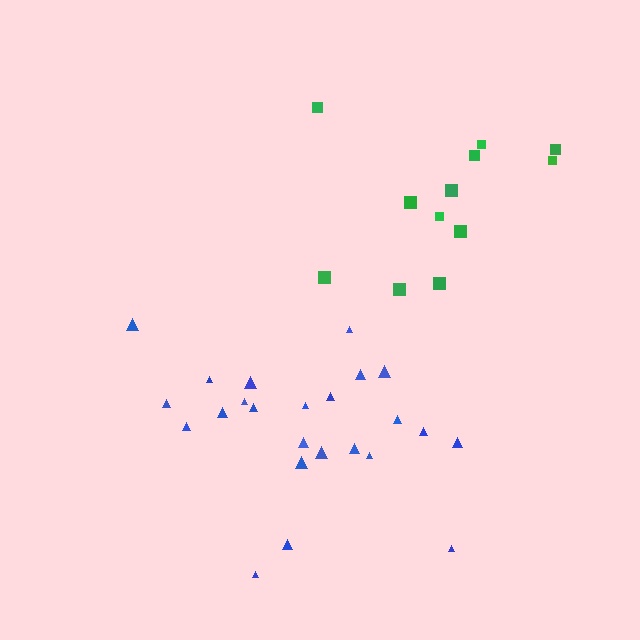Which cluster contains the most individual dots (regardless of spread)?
Blue (24).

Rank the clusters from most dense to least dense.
blue, green.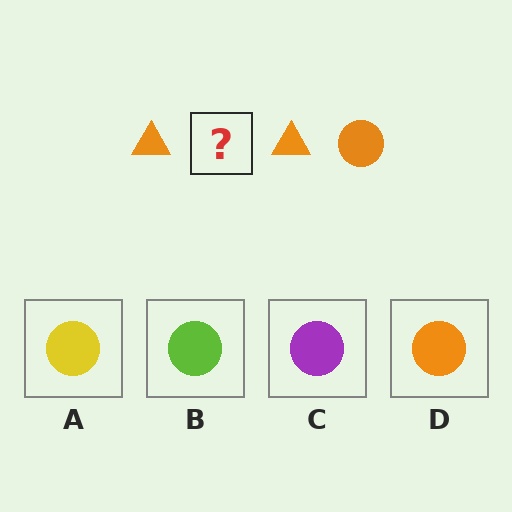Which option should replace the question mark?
Option D.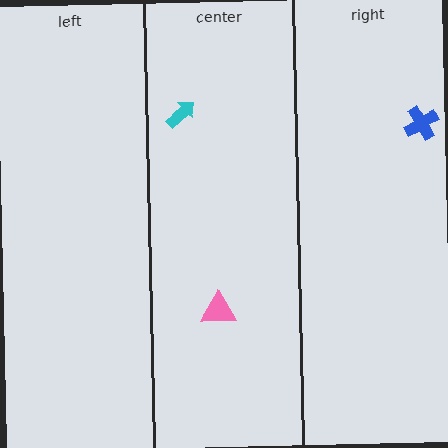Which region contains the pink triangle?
The center region.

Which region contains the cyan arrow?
The center region.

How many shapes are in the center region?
2.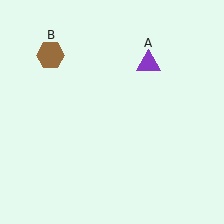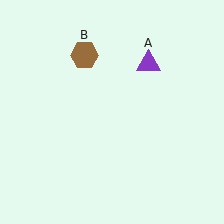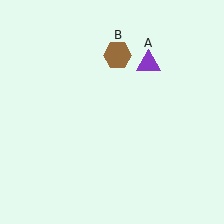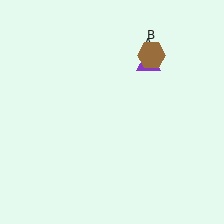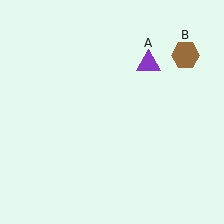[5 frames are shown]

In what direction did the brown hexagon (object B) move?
The brown hexagon (object B) moved right.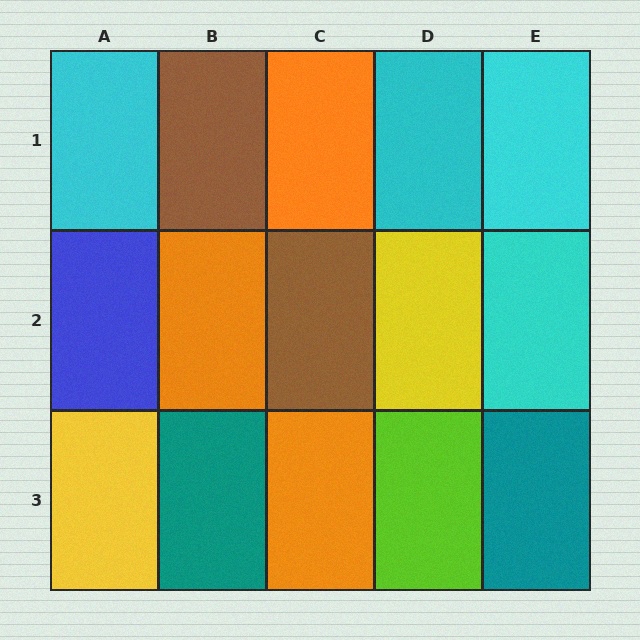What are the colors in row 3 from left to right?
Yellow, teal, orange, lime, teal.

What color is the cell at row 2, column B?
Orange.